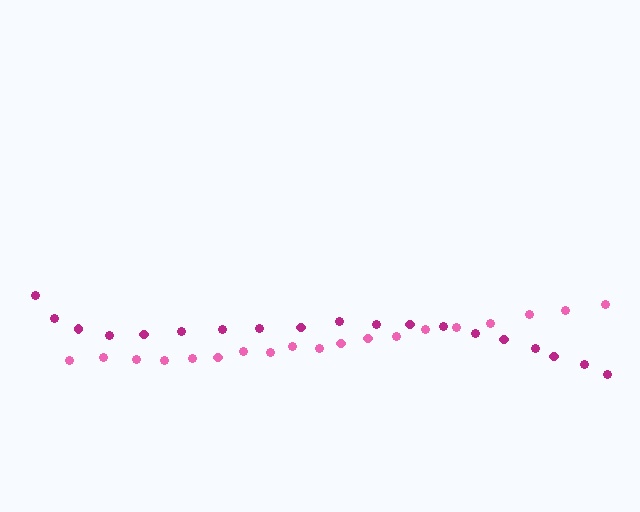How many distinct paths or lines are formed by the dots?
There are 2 distinct paths.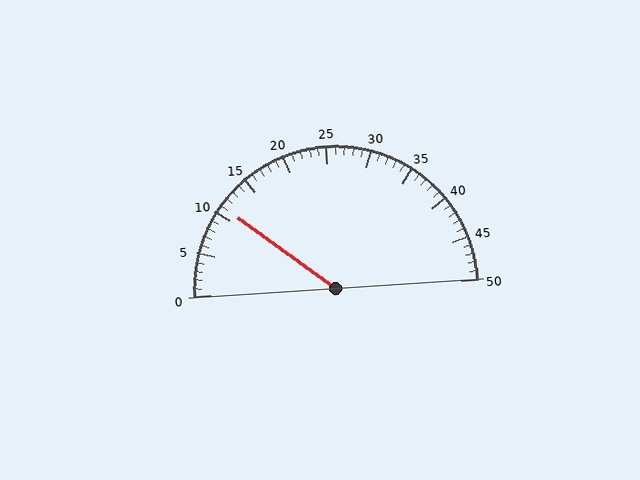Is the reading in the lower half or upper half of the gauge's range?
The reading is in the lower half of the range (0 to 50).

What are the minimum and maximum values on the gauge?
The gauge ranges from 0 to 50.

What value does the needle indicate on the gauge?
The needle indicates approximately 11.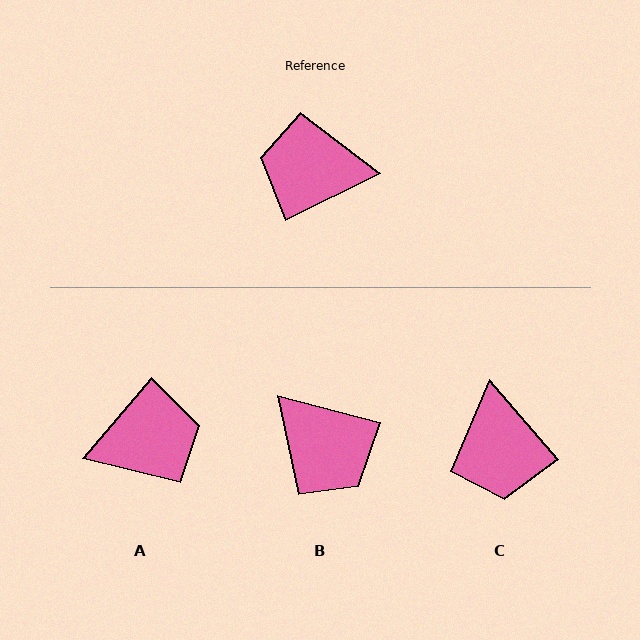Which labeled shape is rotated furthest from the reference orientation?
A, about 157 degrees away.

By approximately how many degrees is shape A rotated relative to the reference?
Approximately 157 degrees clockwise.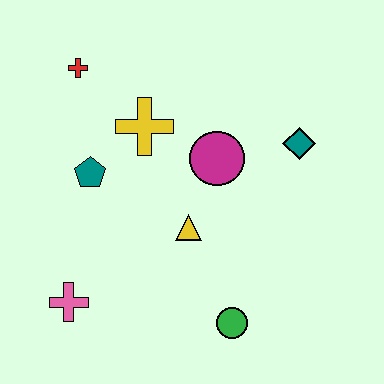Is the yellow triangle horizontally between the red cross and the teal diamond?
Yes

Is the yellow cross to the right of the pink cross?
Yes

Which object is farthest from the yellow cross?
The green circle is farthest from the yellow cross.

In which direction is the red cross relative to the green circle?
The red cross is above the green circle.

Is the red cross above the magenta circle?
Yes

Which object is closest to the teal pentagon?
The yellow cross is closest to the teal pentagon.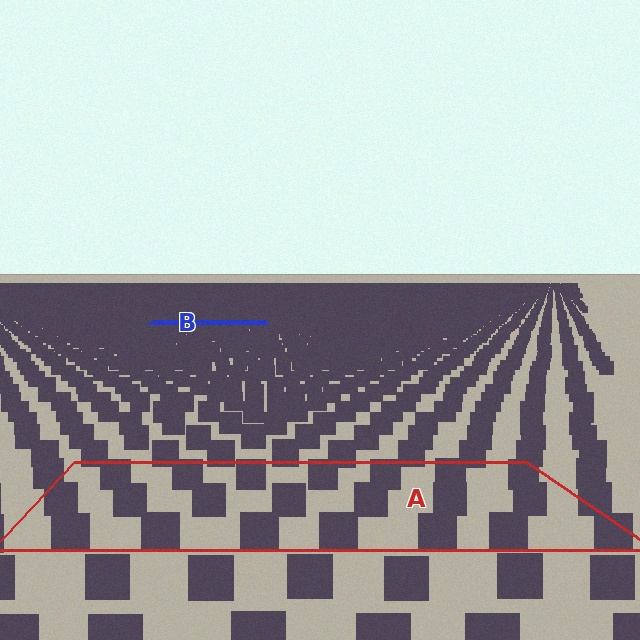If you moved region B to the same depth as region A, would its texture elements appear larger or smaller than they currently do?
They would appear larger. At a closer depth, the same texture elements are projected at a bigger on-screen size.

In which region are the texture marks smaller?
The texture marks are smaller in region B, because it is farther away.